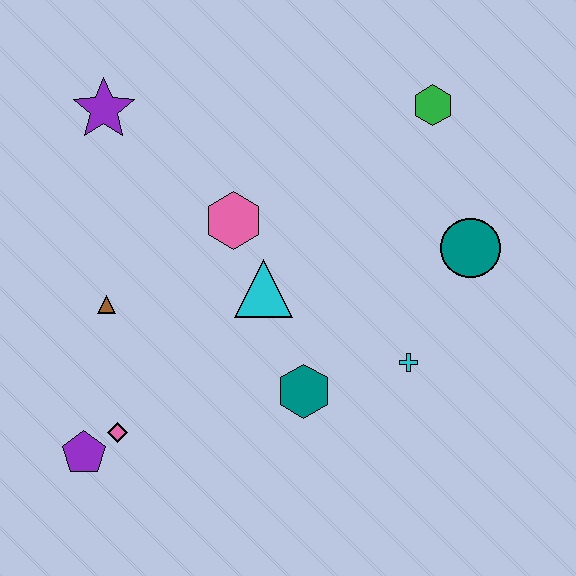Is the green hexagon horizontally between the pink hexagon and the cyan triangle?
No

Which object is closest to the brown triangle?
The pink diamond is closest to the brown triangle.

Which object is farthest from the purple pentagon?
The green hexagon is farthest from the purple pentagon.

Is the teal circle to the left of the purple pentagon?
No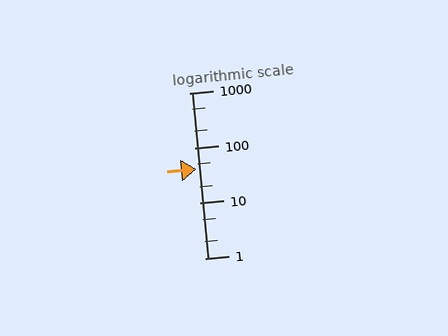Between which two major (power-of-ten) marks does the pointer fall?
The pointer is between 10 and 100.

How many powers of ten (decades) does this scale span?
The scale spans 3 decades, from 1 to 1000.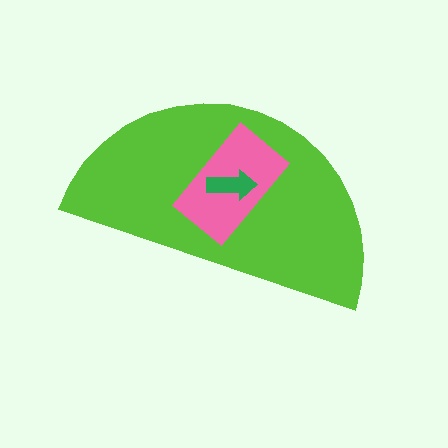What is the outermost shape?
The lime semicircle.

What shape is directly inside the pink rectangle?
The green arrow.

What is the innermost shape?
The green arrow.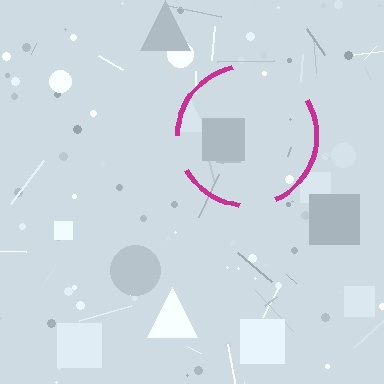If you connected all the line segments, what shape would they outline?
They would outline a circle.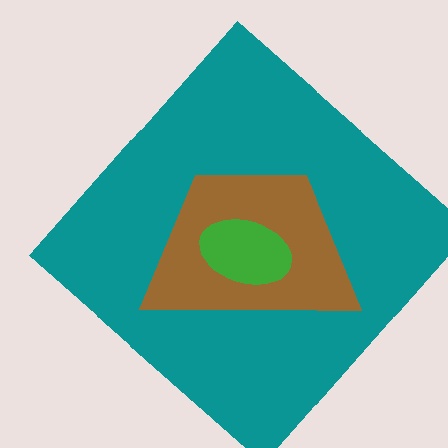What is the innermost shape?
The green ellipse.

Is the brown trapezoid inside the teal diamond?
Yes.